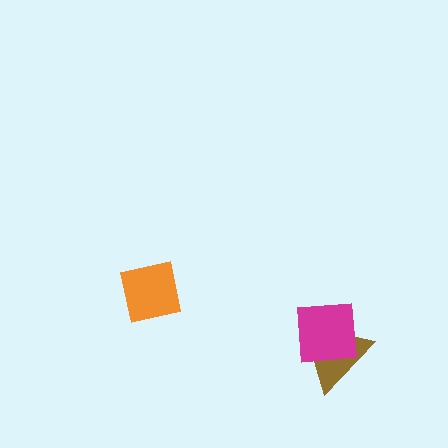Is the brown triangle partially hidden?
Yes, it is partially covered by another shape.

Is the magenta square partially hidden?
No, no other shape covers it.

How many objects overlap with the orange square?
0 objects overlap with the orange square.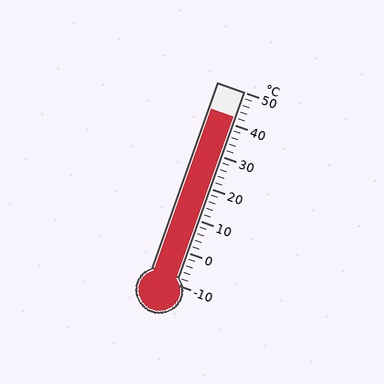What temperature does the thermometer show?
The thermometer shows approximately 42°C.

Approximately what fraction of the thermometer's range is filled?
The thermometer is filled to approximately 85% of its range.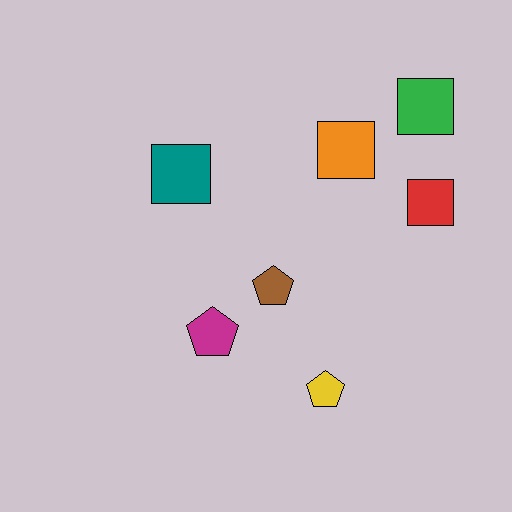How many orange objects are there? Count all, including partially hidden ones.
There is 1 orange object.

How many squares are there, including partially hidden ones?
There are 4 squares.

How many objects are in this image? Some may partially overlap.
There are 7 objects.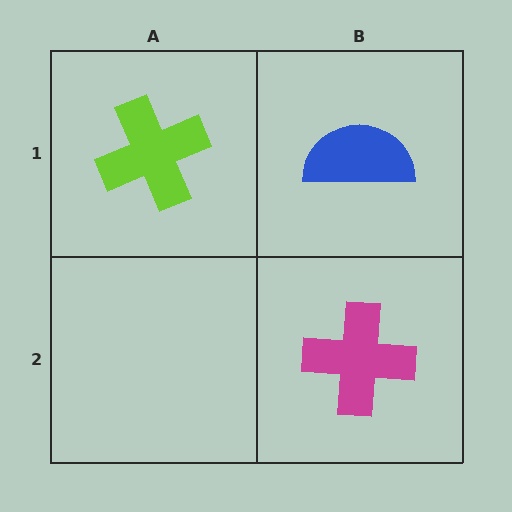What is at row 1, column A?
A lime cross.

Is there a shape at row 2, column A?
No, that cell is empty.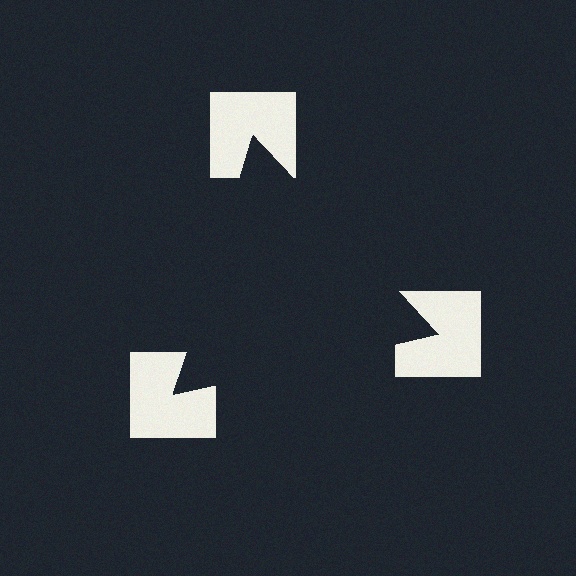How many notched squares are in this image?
There are 3 — one at each vertex of the illusory triangle.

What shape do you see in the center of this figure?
An illusory triangle — its edges are inferred from the aligned wedge cuts in the notched squares, not physically drawn.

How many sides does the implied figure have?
3 sides.